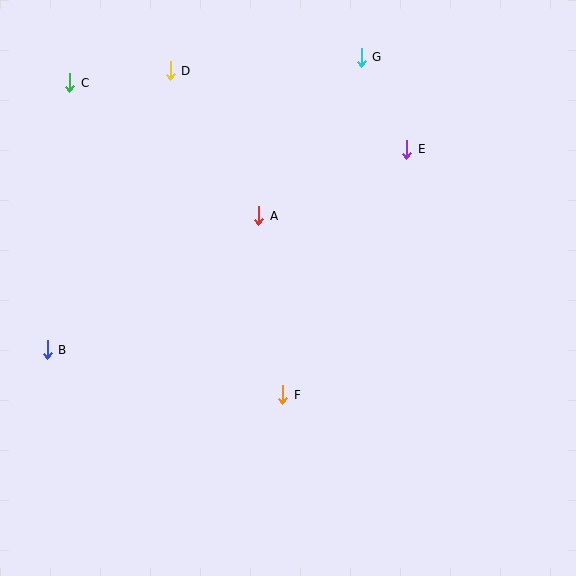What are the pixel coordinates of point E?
Point E is at (406, 149).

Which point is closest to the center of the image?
Point A at (259, 216) is closest to the center.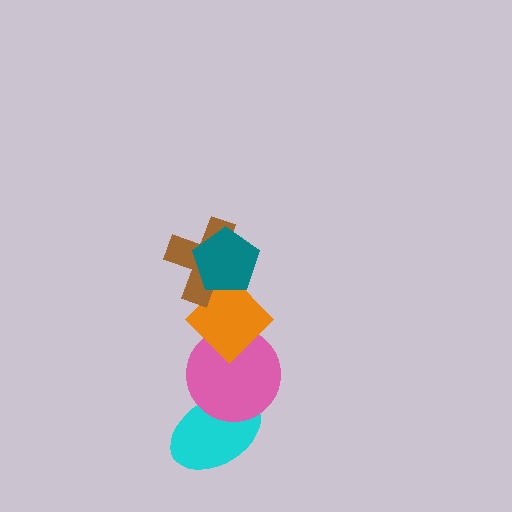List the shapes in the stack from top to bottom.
From top to bottom: the teal pentagon, the brown cross, the orange diamond, the pink circle, the cyan ellipse.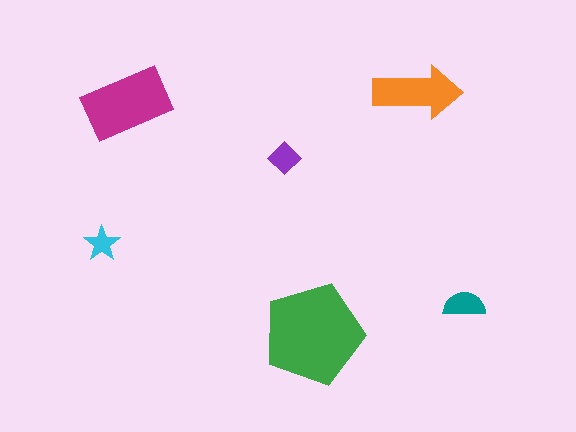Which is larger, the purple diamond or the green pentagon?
The green pentagon.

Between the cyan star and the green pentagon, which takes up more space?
The green pentagon.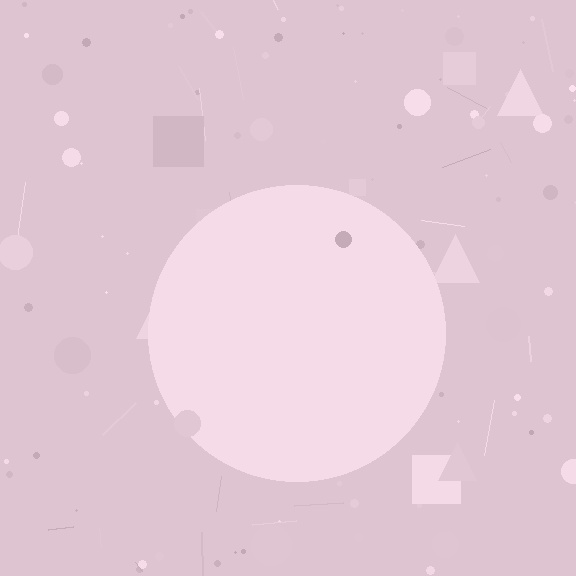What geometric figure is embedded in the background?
A circle is embedded in the background.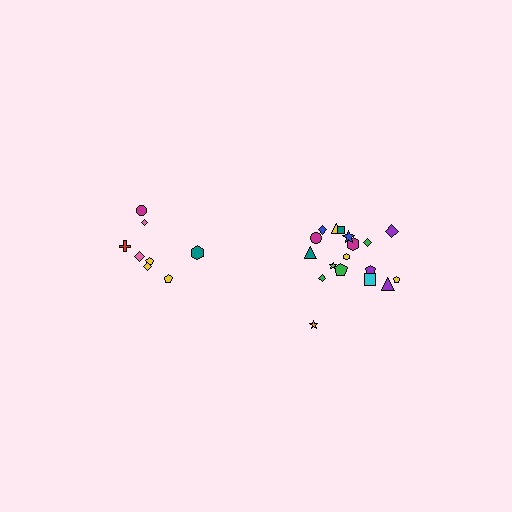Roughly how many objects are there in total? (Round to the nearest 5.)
Roughly 25 objects in total.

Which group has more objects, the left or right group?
The right group.